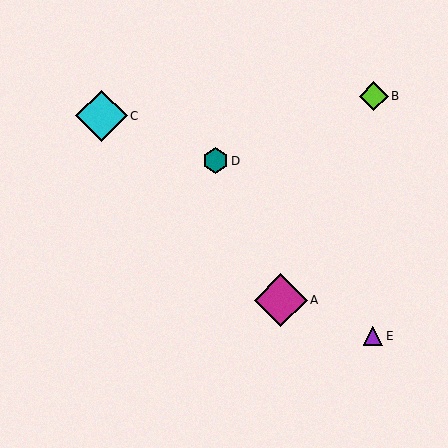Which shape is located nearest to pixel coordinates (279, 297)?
The magenta diamond (labeled A) at (281, 300) is nearest to that location.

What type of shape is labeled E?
Shape E is a purple triangle.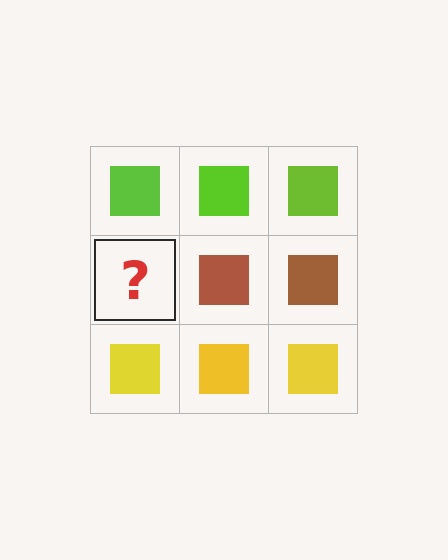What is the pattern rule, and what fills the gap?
The rule is that each row has a consistent color. The gap should be filled with a brown square.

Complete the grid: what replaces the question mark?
The question mark should be replaced with a brown square.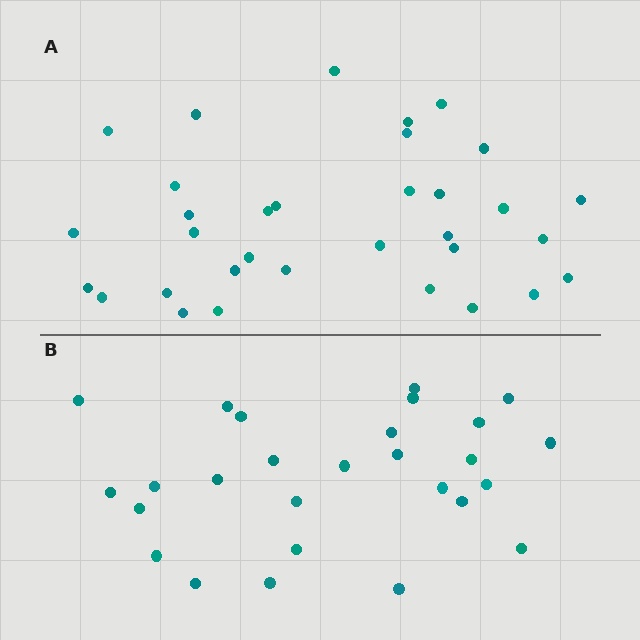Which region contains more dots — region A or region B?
Region A (the top region) has more dots.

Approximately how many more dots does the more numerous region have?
Region A has about 6 more dots than region B.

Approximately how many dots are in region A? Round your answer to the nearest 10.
About 30 dots. (The exact count is 33, which rounds to 30.)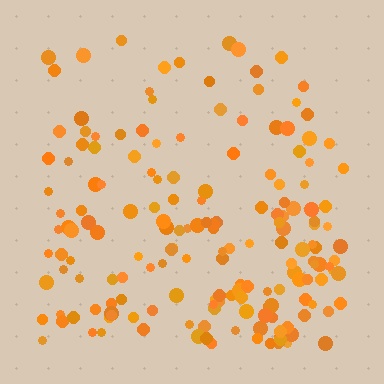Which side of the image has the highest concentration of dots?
The bottom.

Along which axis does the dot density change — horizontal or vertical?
Vertical.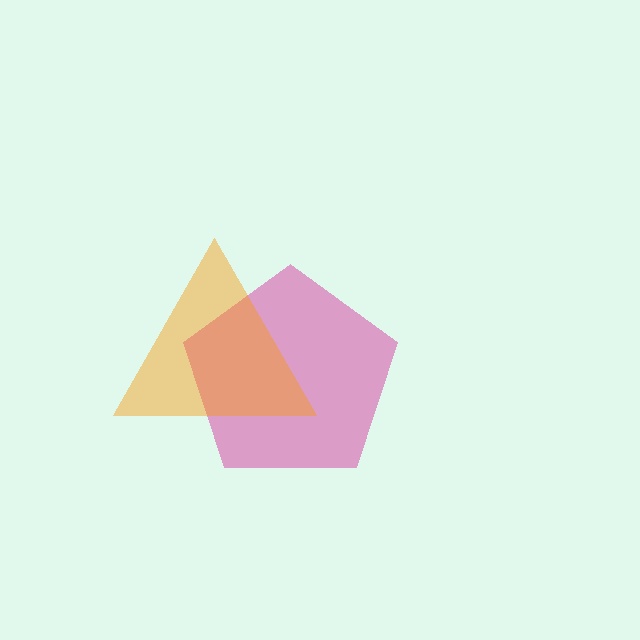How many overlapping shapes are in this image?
There are 2 overlapping shapes in the image.